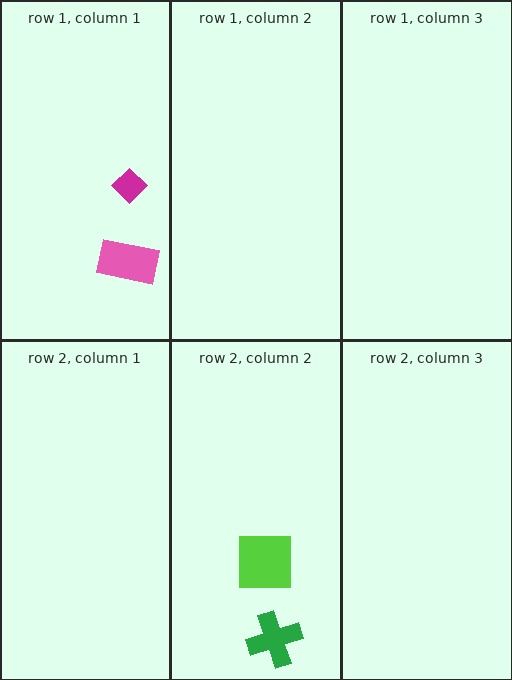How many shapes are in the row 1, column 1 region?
2.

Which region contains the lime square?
The row 2, column 2 region.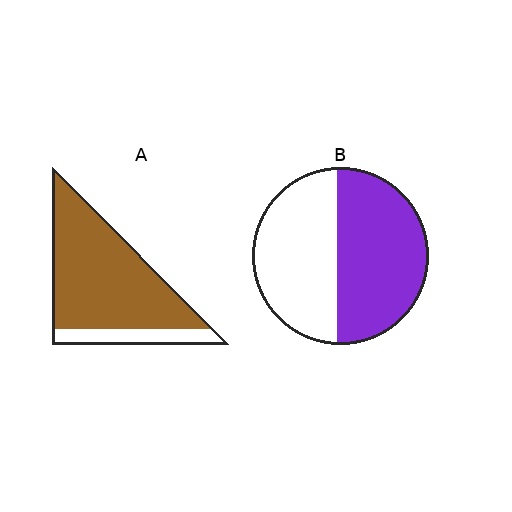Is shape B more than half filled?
Roughly half.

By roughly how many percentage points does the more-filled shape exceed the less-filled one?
By roughly 30 percentage points (A over B).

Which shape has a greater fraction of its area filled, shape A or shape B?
Shape A.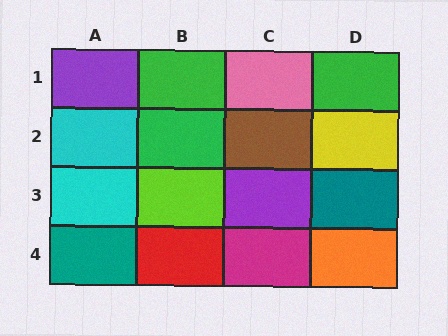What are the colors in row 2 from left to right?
Cyan, green, brown, yellow.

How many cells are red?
1 cell is red.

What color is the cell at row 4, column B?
Red.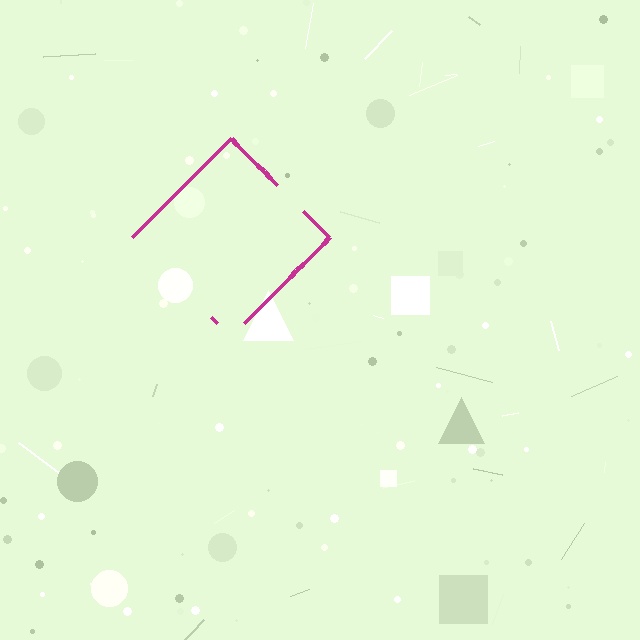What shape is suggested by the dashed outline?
The dashed outline suggests a diamond.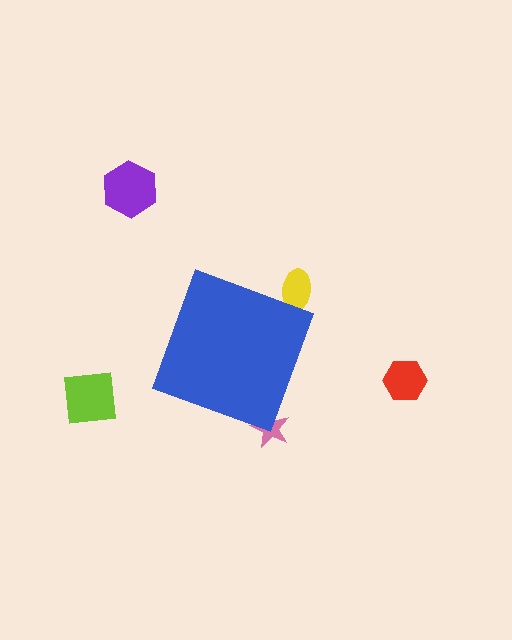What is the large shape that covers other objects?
A blue diamond.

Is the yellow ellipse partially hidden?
Yes, the yellow ellipse is partially hidden behind the blue diamond.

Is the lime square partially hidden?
No, the lime square is fully visible.